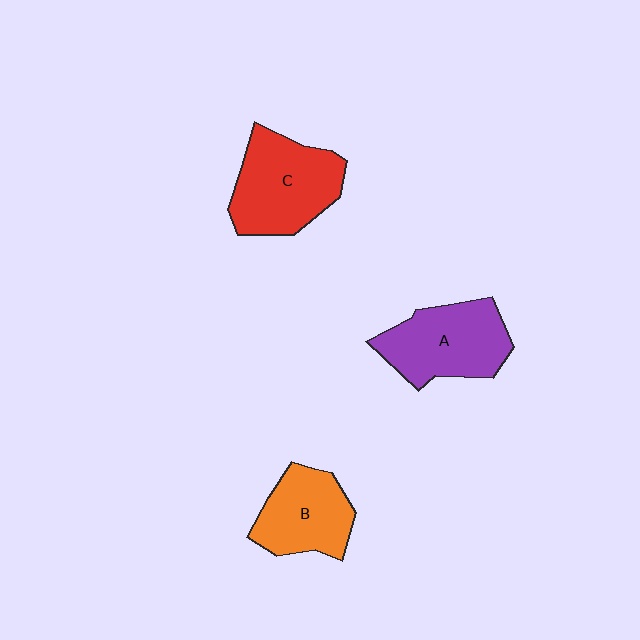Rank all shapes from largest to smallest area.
From largest to smallest: C (red), A (purple), B (orange).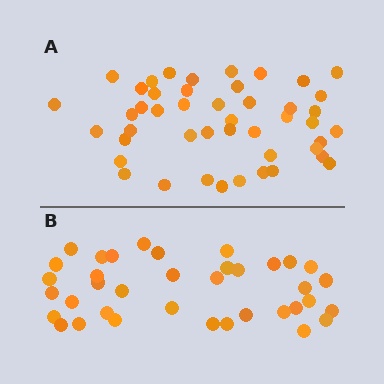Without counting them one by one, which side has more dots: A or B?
Region A (the top region) has more dots.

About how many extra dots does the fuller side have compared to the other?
Region A has roughly 8 or so more dots than region B.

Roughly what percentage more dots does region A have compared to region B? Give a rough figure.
About 25% more.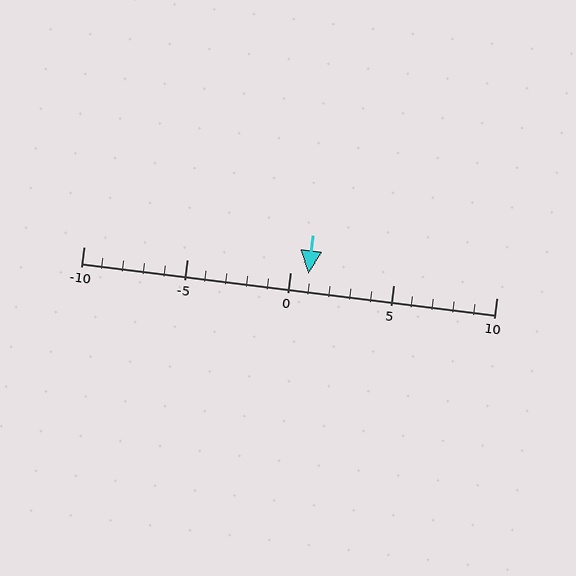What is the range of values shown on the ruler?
The ruler shows values from -10 to 10.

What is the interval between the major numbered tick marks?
The major tick marks are spaced 5 units apart.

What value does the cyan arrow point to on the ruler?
The cyan arrow points to approximately 1.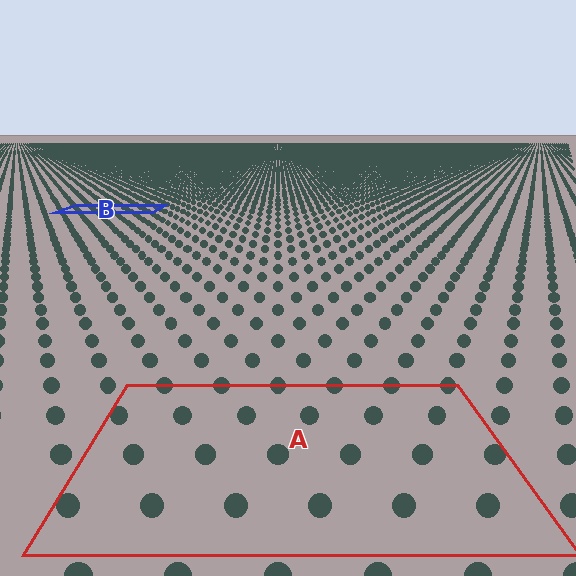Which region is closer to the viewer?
Region A is closer. The texture elements there are larger and more spread out.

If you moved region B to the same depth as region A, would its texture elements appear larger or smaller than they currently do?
They would appear larger. At a closer depth, the same texture elements are projected at a bigger on-screen size.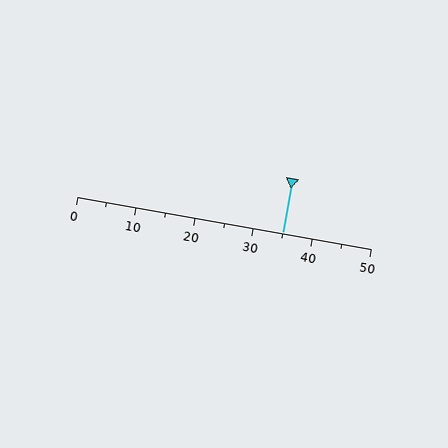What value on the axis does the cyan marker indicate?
The marker indicates approximately 35.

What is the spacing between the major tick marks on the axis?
The major ticks are spaced 10 apart.